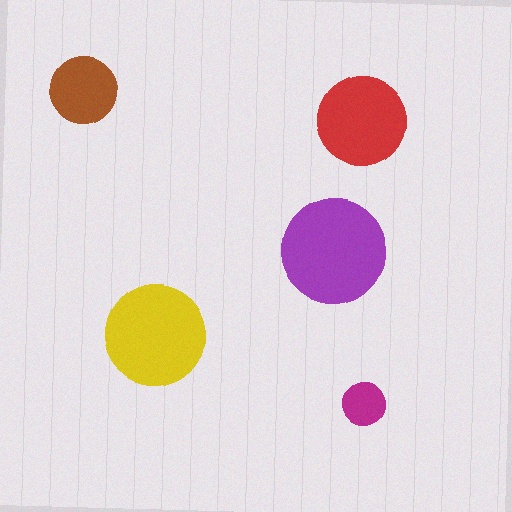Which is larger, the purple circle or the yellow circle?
The purple one.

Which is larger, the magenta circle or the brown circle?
The brown one.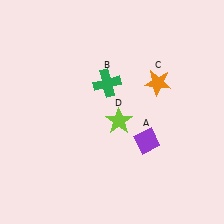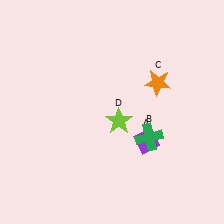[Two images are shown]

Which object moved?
The green cross (B) moved down.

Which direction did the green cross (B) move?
The green cross (B) moved down.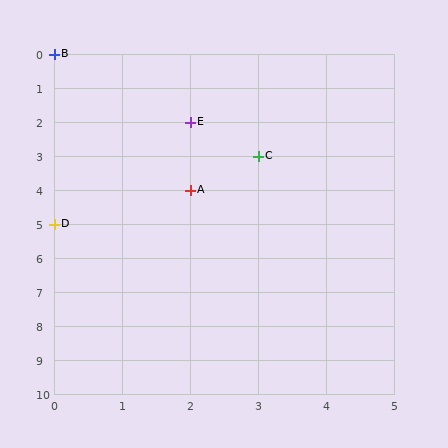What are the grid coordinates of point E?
Point E is at grid coordinates (2, 2).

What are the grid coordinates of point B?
Point B is at grid coordinates (0, 0).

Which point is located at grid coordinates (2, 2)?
Point E is at (2, 2).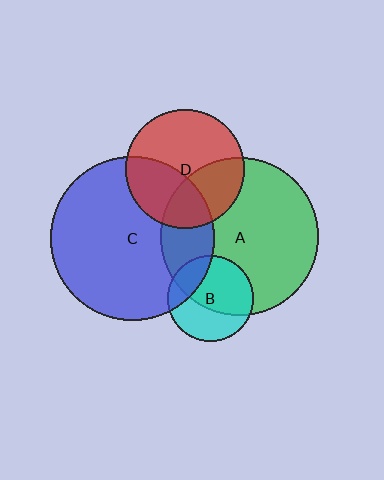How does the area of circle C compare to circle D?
Approximately 1.9 times.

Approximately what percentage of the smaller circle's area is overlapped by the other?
Approximately 20%.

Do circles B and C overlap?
Yes.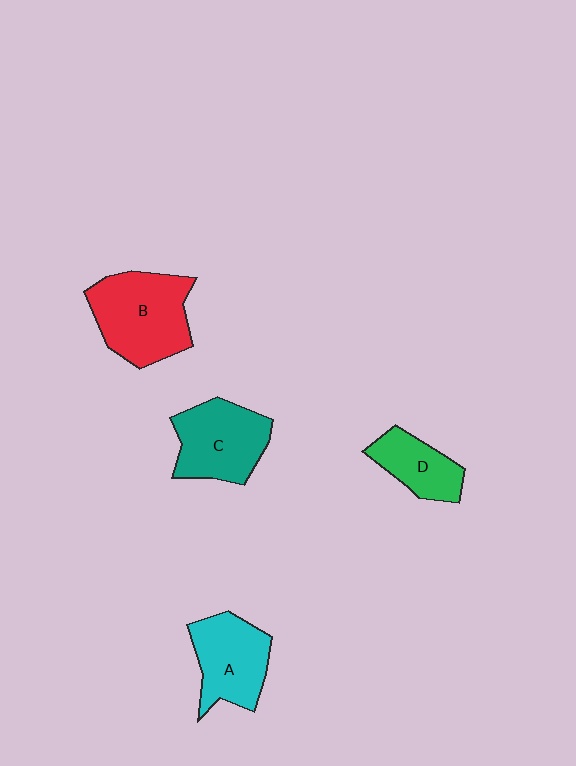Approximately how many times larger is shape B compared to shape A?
Approximately 1.3 times.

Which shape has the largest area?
Shape B (red).